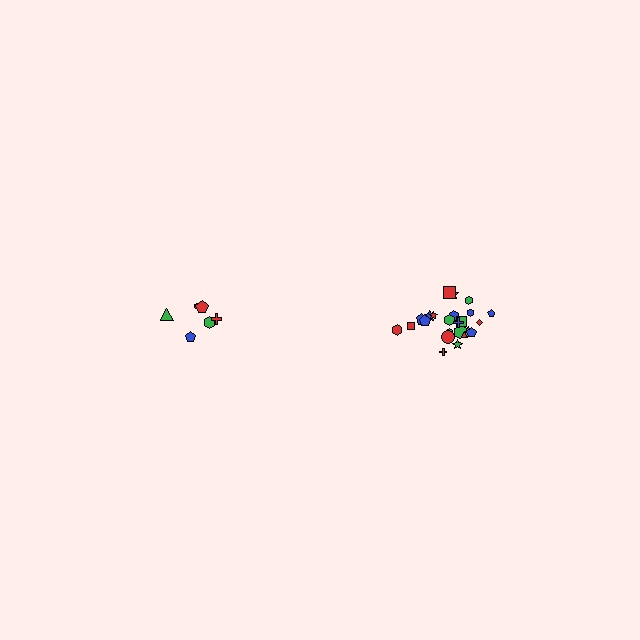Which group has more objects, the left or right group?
The right group.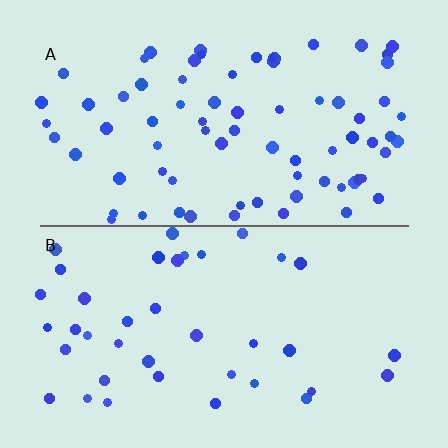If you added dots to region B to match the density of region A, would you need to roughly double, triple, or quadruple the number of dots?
Approximately double.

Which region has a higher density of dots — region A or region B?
A (the top).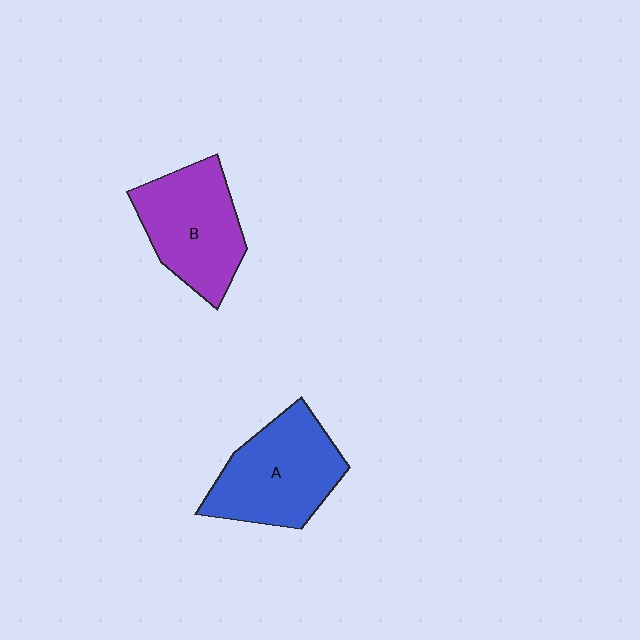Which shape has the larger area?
Shape A (blue).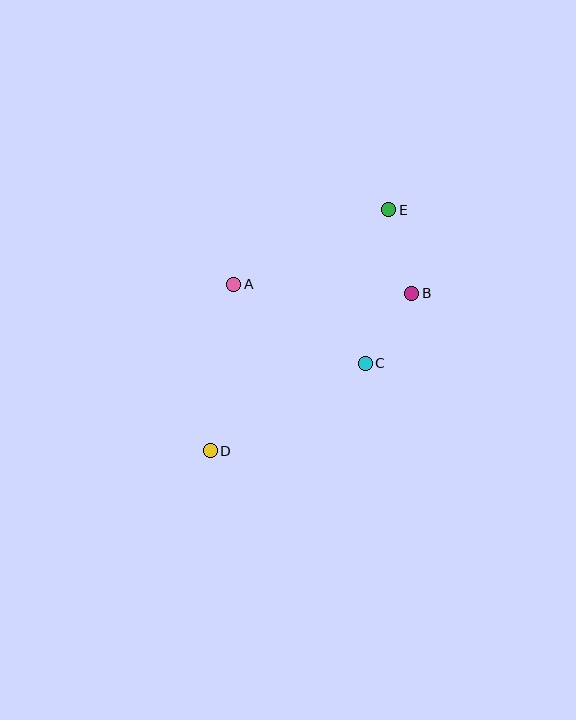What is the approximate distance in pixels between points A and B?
The distance between A and B is approximately 179 pixels.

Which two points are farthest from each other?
Points D and E are farthest from each other.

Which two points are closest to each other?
Points B and C are closest to each other.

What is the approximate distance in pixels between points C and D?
The distance between C and D is approximately 178 pixels.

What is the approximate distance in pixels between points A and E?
The distance between A and E is approximately 172 pixels.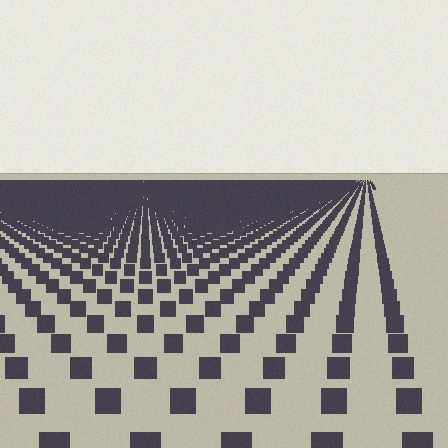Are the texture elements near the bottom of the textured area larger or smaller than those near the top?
Larger. Near the bottom, elements are closer to the viewer and appear at a bigger on-screen size.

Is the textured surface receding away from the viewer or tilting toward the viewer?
The surface is receding away from the viewer. Texture elements get smaller and denser toward the top.